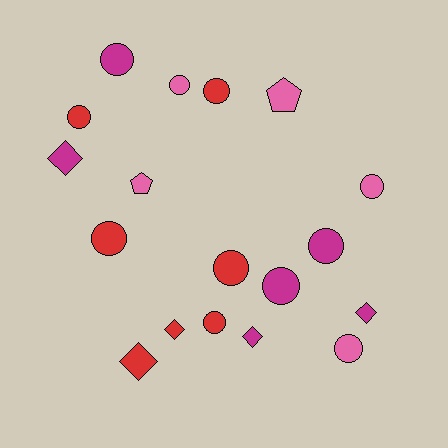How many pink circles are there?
There are 3 pink circles.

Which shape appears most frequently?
Circle, with 11 objects.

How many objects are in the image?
There are 18 objects.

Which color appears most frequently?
Red, with 7 objects.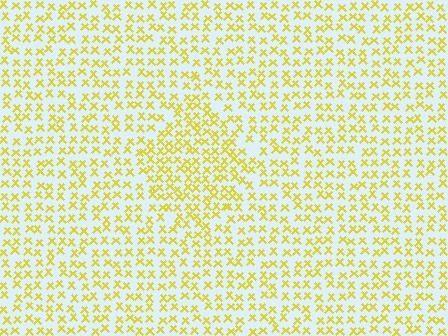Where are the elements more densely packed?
The elements are more densely packed inside the diamond boundary.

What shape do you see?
I see a diamond.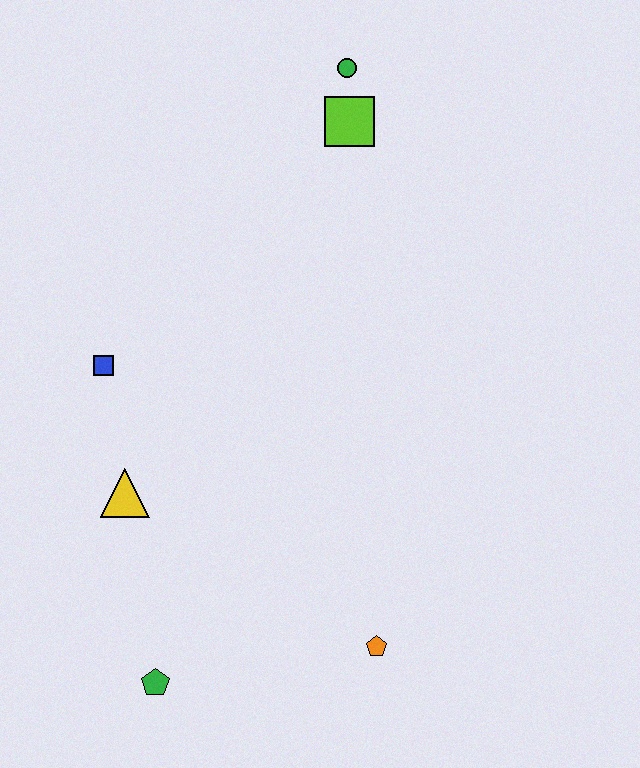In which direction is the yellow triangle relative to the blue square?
The yellow triangle is below the blue square.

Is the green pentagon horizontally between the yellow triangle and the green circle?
Yes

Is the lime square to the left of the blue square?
No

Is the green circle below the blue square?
No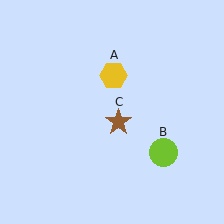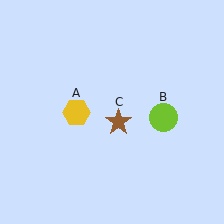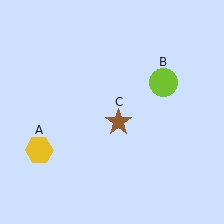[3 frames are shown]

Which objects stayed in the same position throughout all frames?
Brown star (object C) remained stationary.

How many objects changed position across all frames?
2 objects changed position: yellow hexagon (object A), lime circle (object B).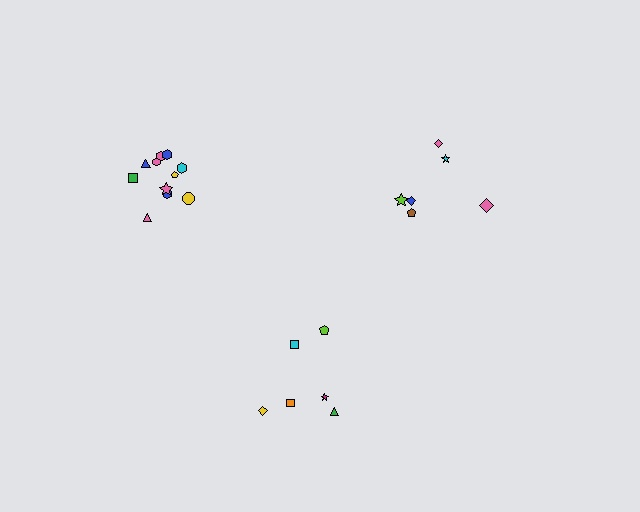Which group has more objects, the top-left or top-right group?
The top-left group.